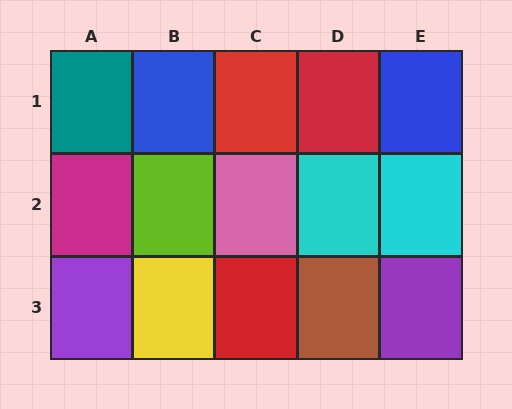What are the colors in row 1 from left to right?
Teal, blue, red, red, blue.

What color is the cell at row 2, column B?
Lime.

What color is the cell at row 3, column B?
Yellow.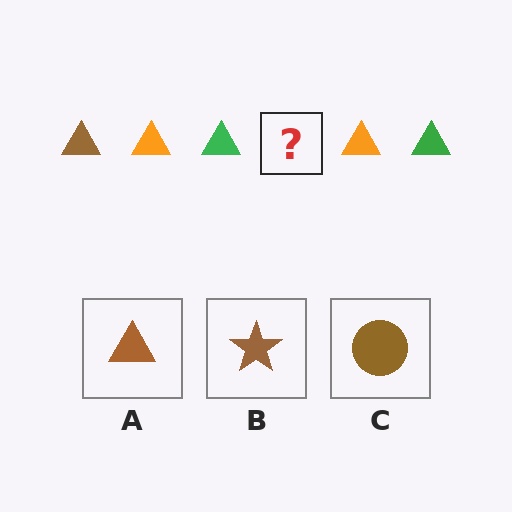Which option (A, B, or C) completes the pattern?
A.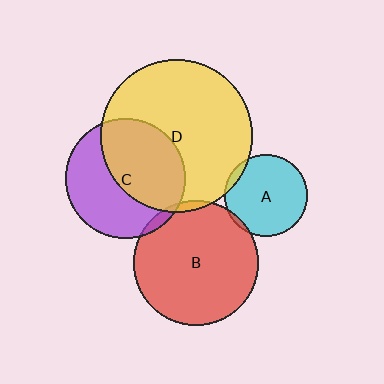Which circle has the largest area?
Circle D (yellow).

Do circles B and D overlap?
Yes.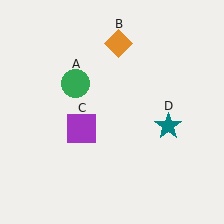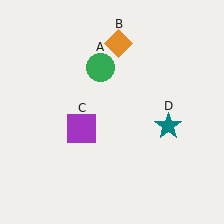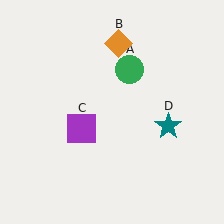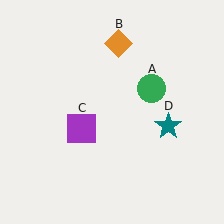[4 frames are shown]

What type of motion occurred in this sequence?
The green circle (object A) rotated clockwise around the center of the scene.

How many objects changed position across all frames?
1 object changed position: green circle (object A).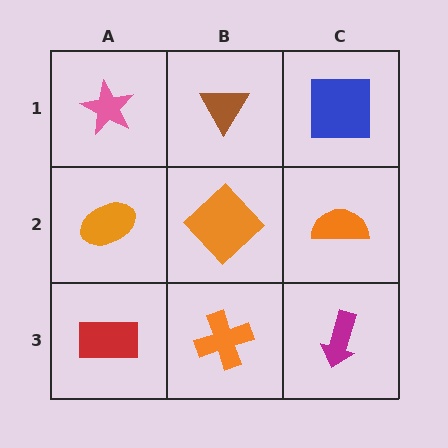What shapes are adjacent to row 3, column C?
An orange semicircle (row 2, column C), an orange cross (row 3, column B).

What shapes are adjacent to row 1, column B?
An orange diamond (row 2, column B), a pink star (row 1, column A), a blue square (row 1, column C).